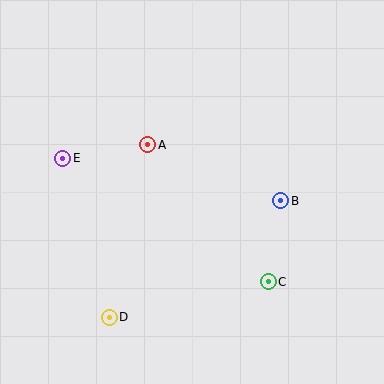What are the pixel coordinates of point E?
Point E is at (63, 158).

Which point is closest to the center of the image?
Point A at (148, 145) is closest to the center.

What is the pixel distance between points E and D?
The distance between E and D is 166 pixels.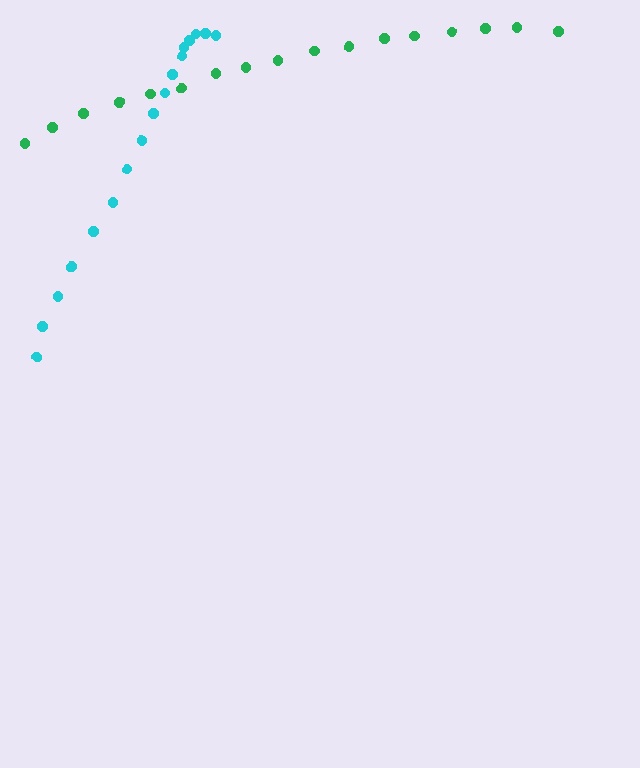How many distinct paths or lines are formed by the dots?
There are 2 distinct paths.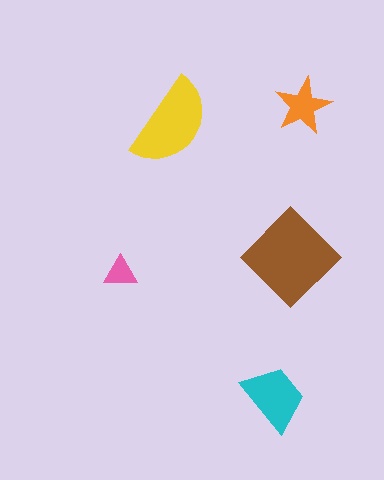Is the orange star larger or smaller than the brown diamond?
Smaller.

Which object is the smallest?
The pink triangle.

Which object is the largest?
The brown diamond.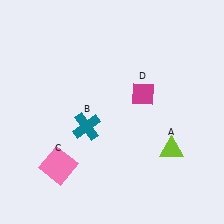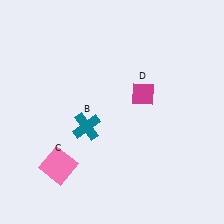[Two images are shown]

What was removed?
The lime triangle (A) was removed in Image 2.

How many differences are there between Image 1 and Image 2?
There is 1 difference between the two images.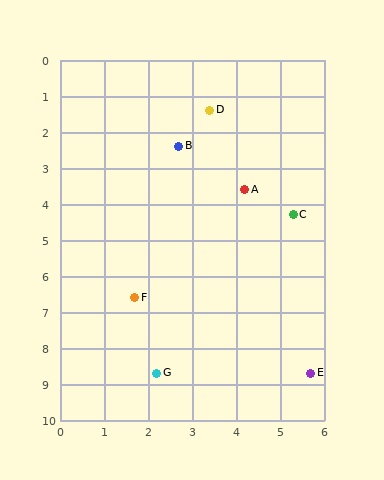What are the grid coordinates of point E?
Point E is at approximately (5.7, 8.7).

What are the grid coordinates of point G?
Point G is at approximately (2.2, 8.7).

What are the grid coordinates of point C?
Point C is at approximately (5.3, 4.3).